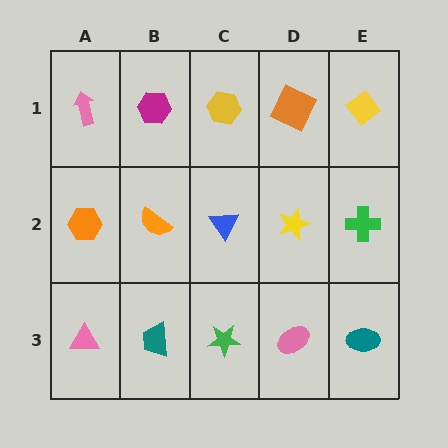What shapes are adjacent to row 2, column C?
A yellow hexagon (row 1, column C), a green star (row 3, column C), an orange semicircle (row 2, column B), a yellow star (row 2, column D).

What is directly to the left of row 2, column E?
A yellow star.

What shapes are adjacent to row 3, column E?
A green cross (row 2, column E), a pink ellipse (row 3, column D).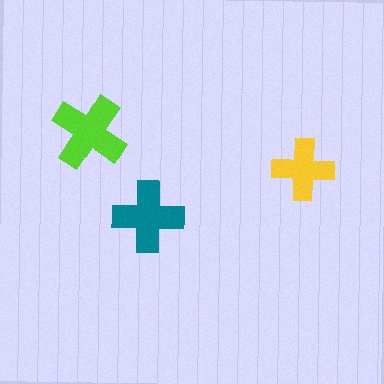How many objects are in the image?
There are 3 objects in the image.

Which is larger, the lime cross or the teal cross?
The lime one.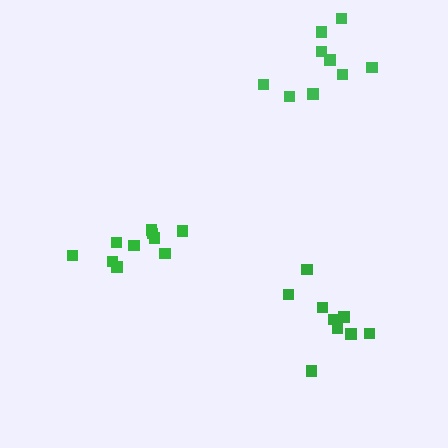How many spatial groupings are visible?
There are 3 spatial groupings.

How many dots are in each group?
Group 1: 9 dots, Group 2: 9 dots, Group 3: 10 dots (28 total).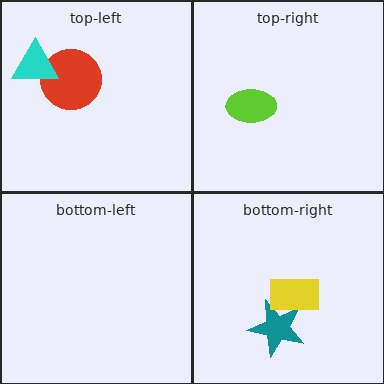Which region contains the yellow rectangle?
The bottom-right region.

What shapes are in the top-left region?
The red circle, the cyan triangle.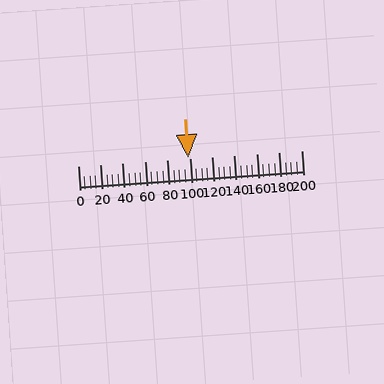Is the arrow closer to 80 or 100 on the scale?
The arrow is closer to 100.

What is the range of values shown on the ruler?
The ruler shows values from 0 to 200.